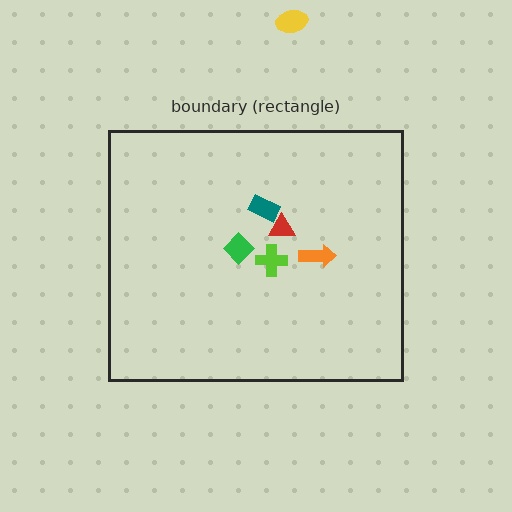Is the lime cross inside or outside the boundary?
Inside.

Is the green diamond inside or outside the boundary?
Inside.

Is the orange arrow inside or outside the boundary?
Inside.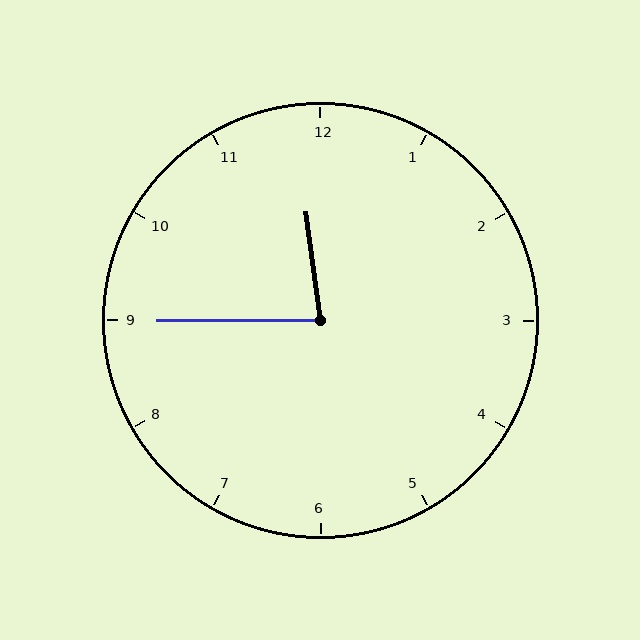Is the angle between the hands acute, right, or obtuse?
It is acute.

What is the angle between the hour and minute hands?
Approximately 82 degrees.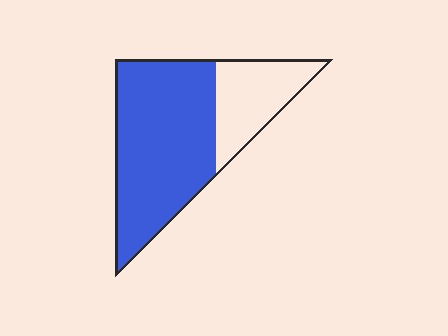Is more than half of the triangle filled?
Yes.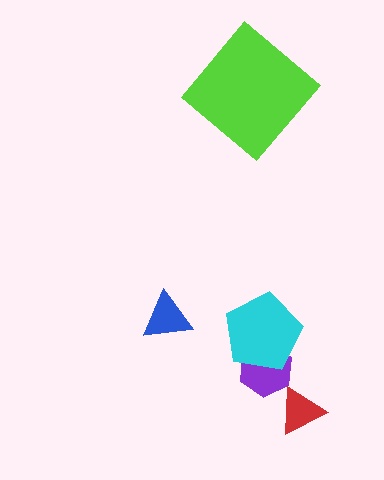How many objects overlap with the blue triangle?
0 objects overlap with the blue triangle.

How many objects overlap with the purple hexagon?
1 object overlaps with the purple hexagon.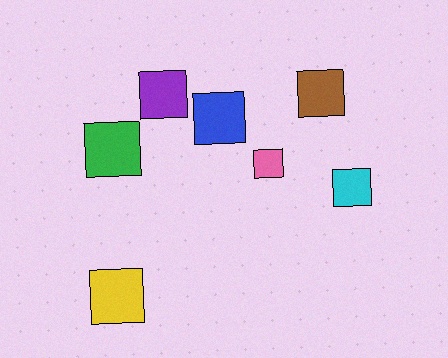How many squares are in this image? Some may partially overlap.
There are 7 squares.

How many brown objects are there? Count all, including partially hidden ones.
There is 1 brown object.